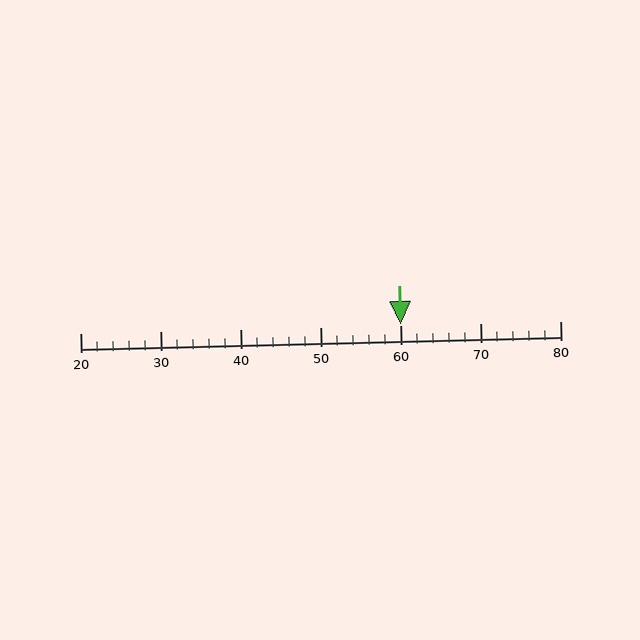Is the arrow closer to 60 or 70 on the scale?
The arrow is closer to 60.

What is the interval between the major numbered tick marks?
The major tick marks are spaced 10 units apart.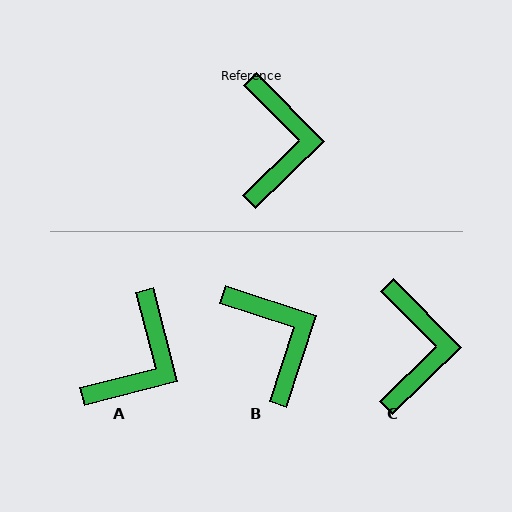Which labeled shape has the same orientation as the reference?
C.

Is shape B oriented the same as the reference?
No, it is off by about 27 degrees.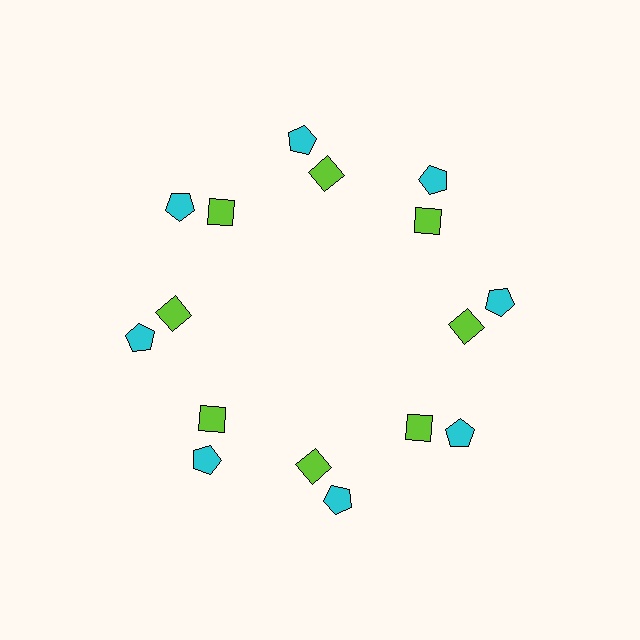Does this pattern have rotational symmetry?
Yes, this pattern has 8-fold rotational symmetry. It looks the same after rotating 45 degrees around the center.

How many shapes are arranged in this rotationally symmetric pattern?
There are 16 shapes, arranged in 8 groups of 2.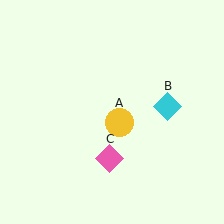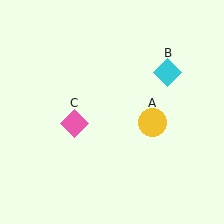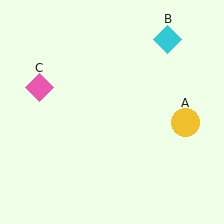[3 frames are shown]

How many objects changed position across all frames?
3 objects changed position: yellow circle (object A), cyan diamond (object B), pink diamond (object C).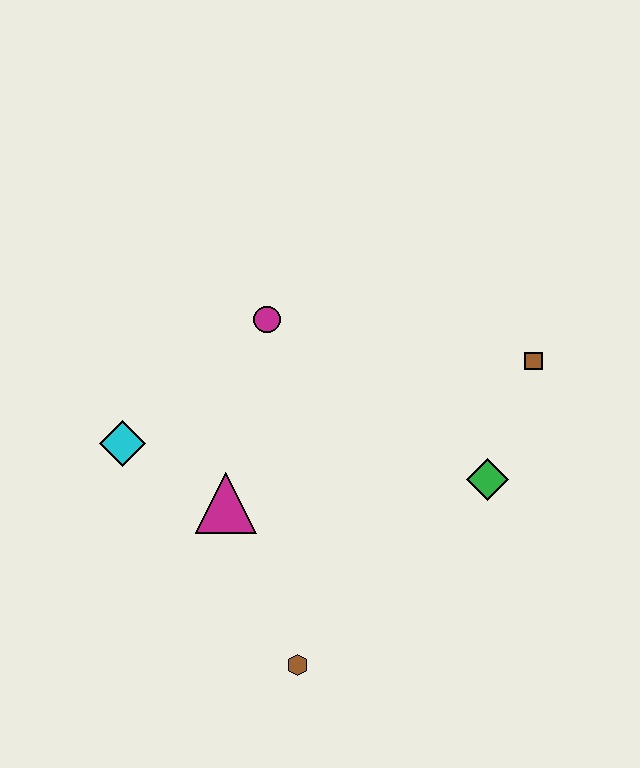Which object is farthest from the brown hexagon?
The brown square is farthest from the brown hexagon.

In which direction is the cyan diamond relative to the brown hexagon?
The cyan diamond is above the brown hexagon.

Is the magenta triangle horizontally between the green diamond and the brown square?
No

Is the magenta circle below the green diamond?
No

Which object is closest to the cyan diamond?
The magenta triangle is closest to the cyan diamond.